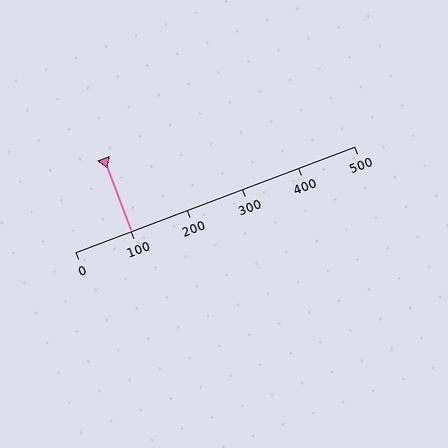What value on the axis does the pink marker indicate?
The marker indicates approximately 100.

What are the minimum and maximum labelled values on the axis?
The axis runs from 0 to 500.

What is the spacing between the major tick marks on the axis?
The major ticks are spaced 100 apart.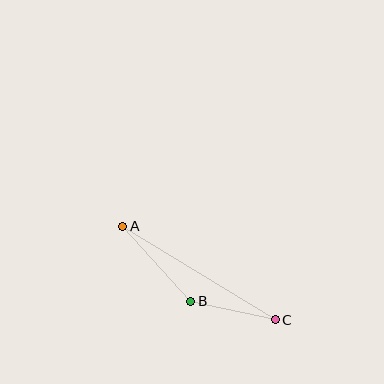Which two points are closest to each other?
Points B and C are closest to each other.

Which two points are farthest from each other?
Points A and C are farthest from each other.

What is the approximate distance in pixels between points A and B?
The distance between A and B is approximately 101 pixels.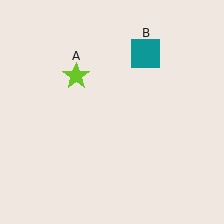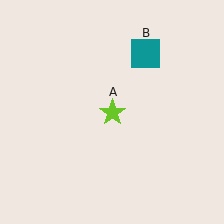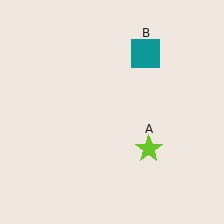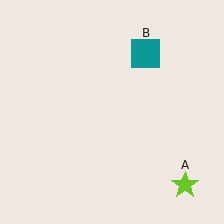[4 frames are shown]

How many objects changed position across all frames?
1 object changed position: lime star (object A).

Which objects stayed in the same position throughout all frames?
Teal square (object B) remained stationary.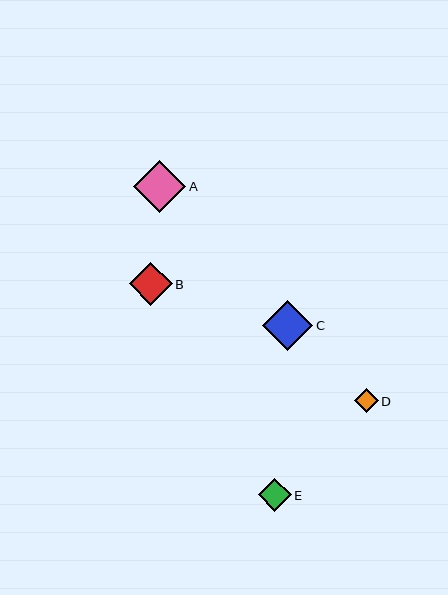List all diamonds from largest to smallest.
From largest to smallest: A, C, B, E, D.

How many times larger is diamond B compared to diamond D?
Diamond B is approximately 1.8 times the size of diamond D.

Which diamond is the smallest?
Diamond D is the smallest with a size of approximately 24 pixels.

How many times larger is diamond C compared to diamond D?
Diamond C is approximately 2.1 times the size of diamond D.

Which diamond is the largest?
Diamond A is the largest with a size of approximately 52 pixels.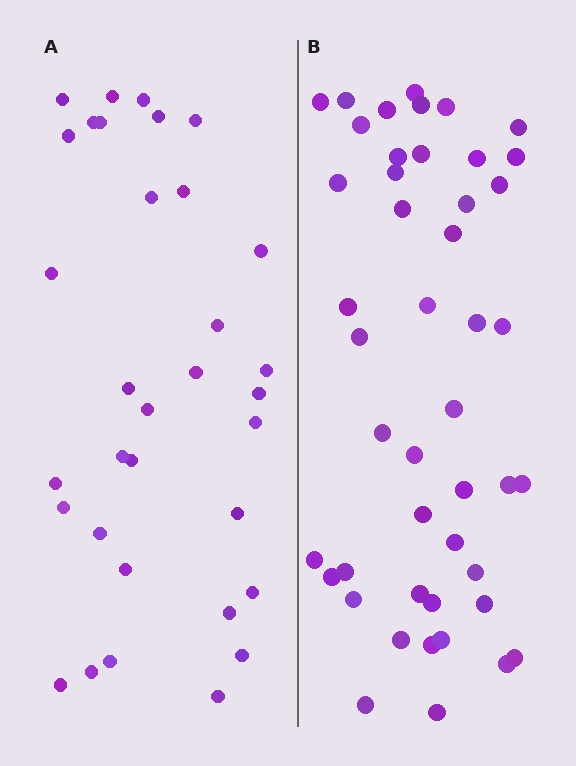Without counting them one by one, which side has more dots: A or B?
Region B (the right region) has more dots.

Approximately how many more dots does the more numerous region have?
Region B has approximately 15 more dots than region A.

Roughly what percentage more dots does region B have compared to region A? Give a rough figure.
About 40% more.